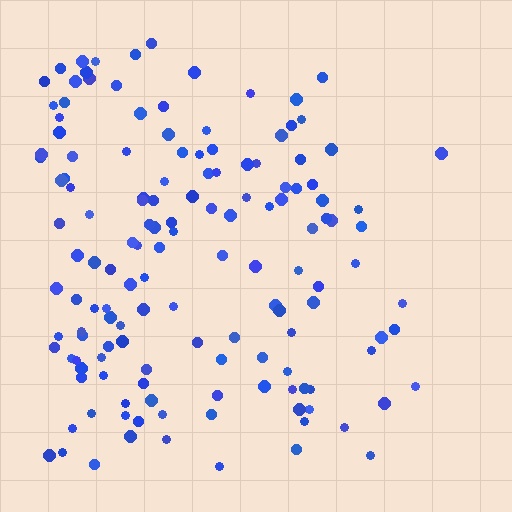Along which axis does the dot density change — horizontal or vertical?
Horizontal.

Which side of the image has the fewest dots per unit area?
The right.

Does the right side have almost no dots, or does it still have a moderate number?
Still a moderate number, just noticeably fewer than the left.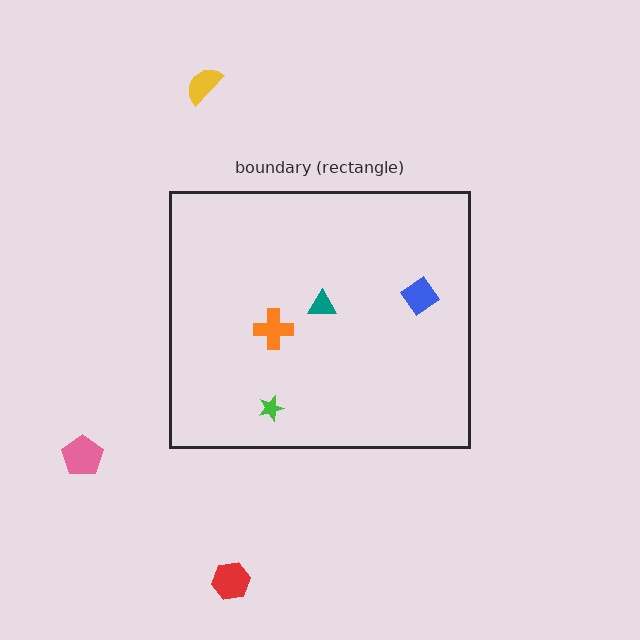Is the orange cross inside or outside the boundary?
Inside.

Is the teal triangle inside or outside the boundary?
Inside.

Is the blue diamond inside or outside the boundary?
Inside.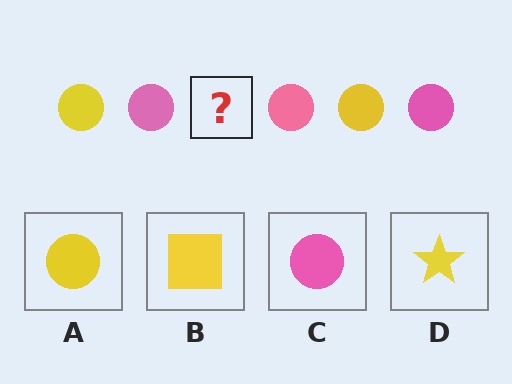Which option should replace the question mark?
Option A.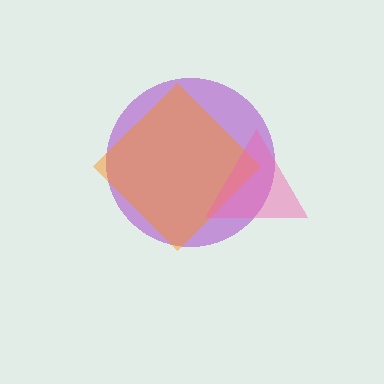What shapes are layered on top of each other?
The layered shapes are: a purple circle, an orange diamond, a pink triangle.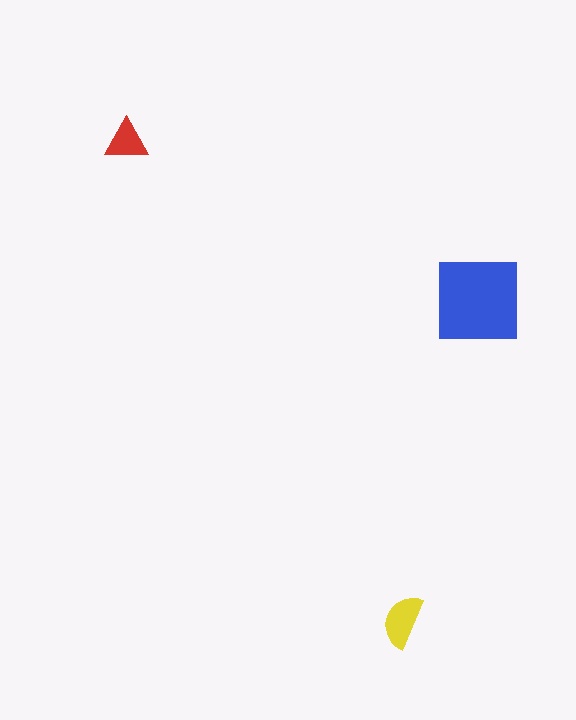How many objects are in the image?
There are 3 objects in the image.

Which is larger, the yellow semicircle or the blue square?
The blue square.